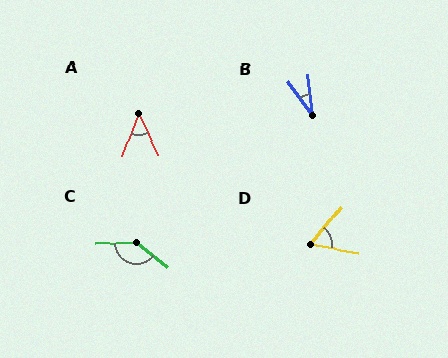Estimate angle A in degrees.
Approximately 46 degrees.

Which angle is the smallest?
B, at approximately 29 degrees.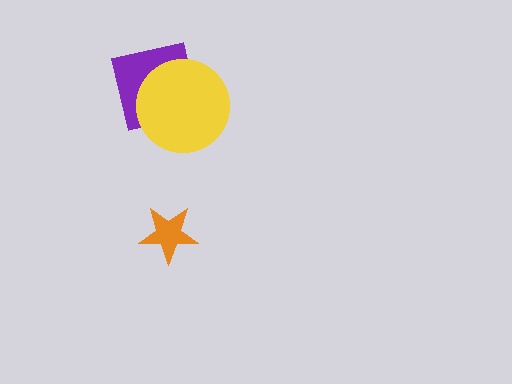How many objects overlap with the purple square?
1 object overlaps with the purple square.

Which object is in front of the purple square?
The yellow circle is in front of the purple square.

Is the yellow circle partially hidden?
No, no other shape covers it.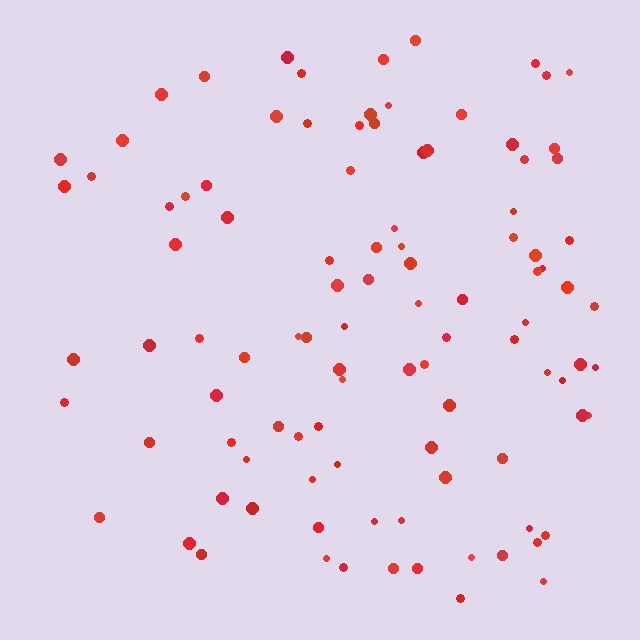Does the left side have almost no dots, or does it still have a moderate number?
Still a moderate number, just noticeably fewer than the right.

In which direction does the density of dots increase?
From left to right, with the right side densest.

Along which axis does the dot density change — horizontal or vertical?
Horizontal.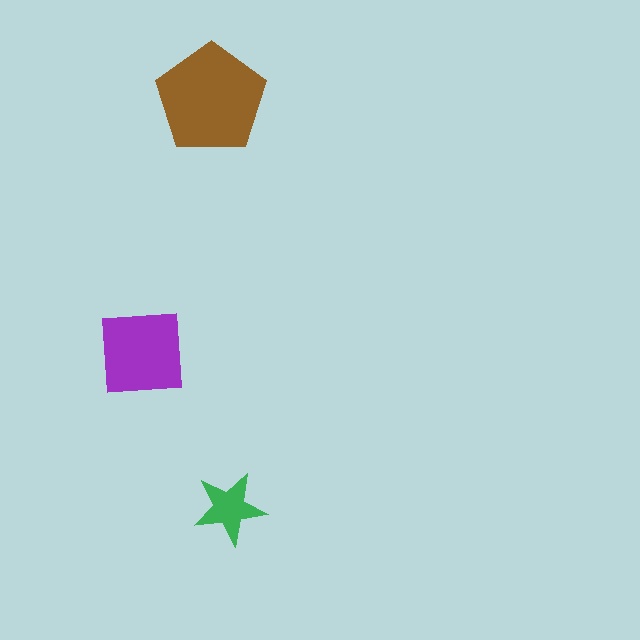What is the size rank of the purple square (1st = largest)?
2nd.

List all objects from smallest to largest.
The green star, the purple square, the brown pentagon.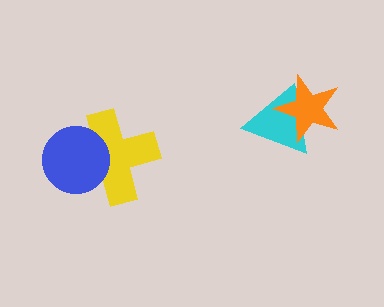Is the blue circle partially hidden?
No, no other shape covers it.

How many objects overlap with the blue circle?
1 object overlaps with the blue circle.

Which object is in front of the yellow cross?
The blue circle is in front of the yellow cross.